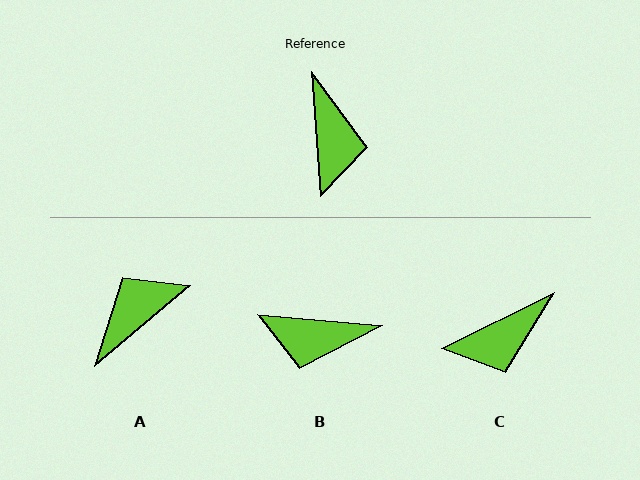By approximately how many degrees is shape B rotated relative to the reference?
Approximately 99 degrees clockwise.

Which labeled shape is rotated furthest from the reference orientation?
A, about 126 degrees away.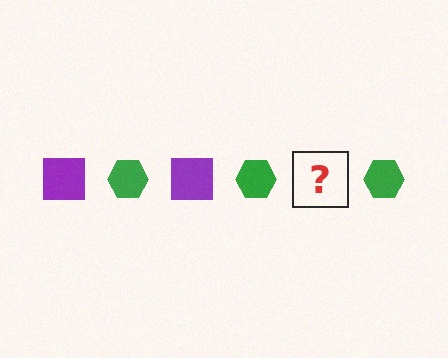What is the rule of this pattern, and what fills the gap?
The rule is that the pattern alternates between purple square and green hexagon. The gap should be filled with a purple square.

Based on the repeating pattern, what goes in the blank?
The blank should be a purple square.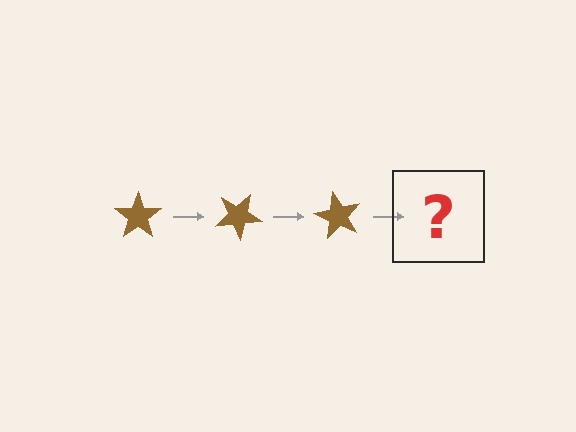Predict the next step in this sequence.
The next step is a brown star rotated 90 degrees.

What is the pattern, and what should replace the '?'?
The pattern is that the star rotates 30 degrees each step. The '?' should be a brown star rotated 90 degrees.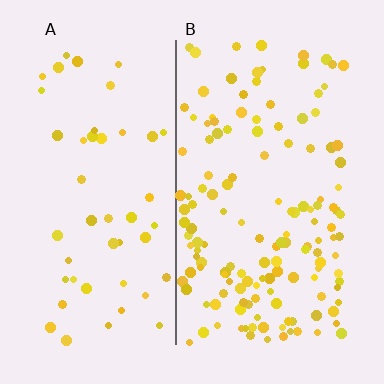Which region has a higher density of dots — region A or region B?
B (the right).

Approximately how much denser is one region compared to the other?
Approximately 3.0× — region B over region A.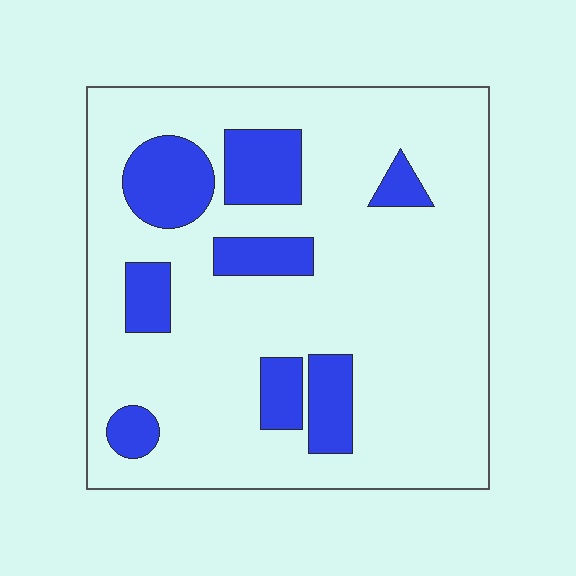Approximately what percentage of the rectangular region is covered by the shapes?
Approximately 20%.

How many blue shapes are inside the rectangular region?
8.